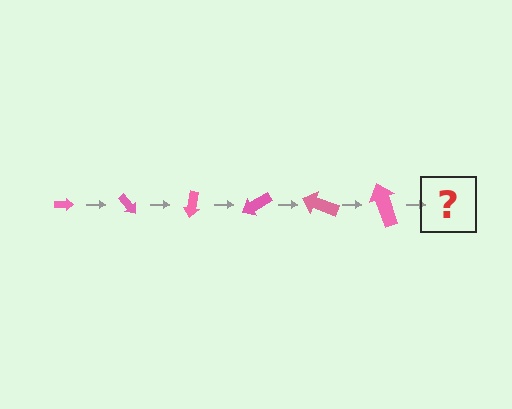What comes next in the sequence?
The next element should be an arrow, larger than the previous one and rotated 300 degrees from the start.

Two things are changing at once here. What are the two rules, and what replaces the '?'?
The two rules are that the arrow grows larger each step and it rotates 50 degrees each step. The '?' should be an arrow, larger than the previous one and rotated 300 degrees from the start.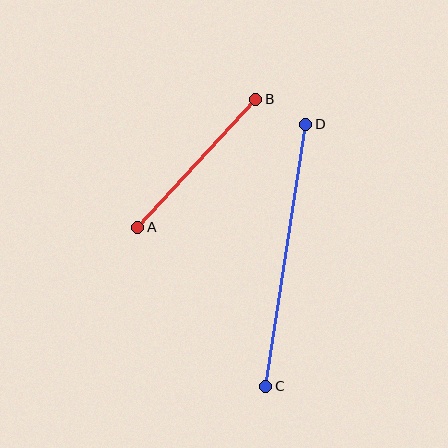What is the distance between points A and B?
The distance is approximately 174 pixels.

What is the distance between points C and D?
The distance is approximately 265 pixels.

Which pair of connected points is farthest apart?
Points C and D are farthest apart.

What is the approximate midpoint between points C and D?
The midpoint is at approximately (286, 255) pixels.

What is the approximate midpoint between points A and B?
The midpoint is at approximately (197, 163) pixels.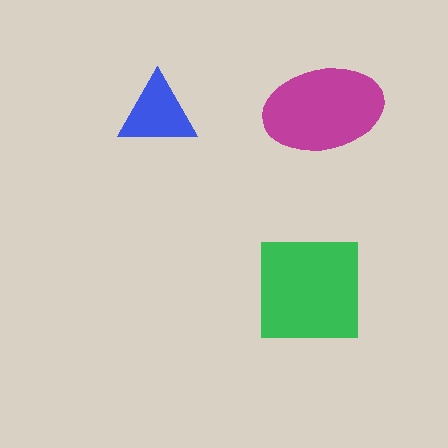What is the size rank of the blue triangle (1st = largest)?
3rd.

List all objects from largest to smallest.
The green square, the magenta ellipse, the blue triangle.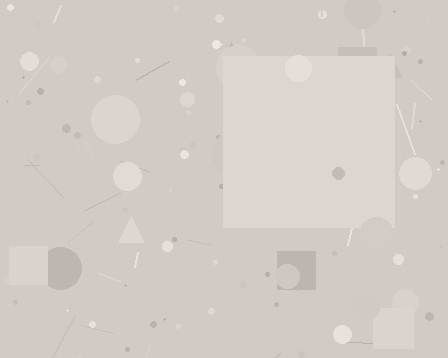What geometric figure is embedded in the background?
A square is embedded in the background.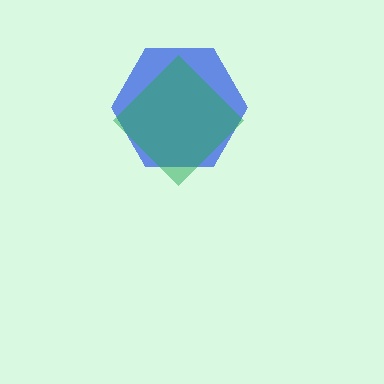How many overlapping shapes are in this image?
There are 2 overlapping shapes in the image.